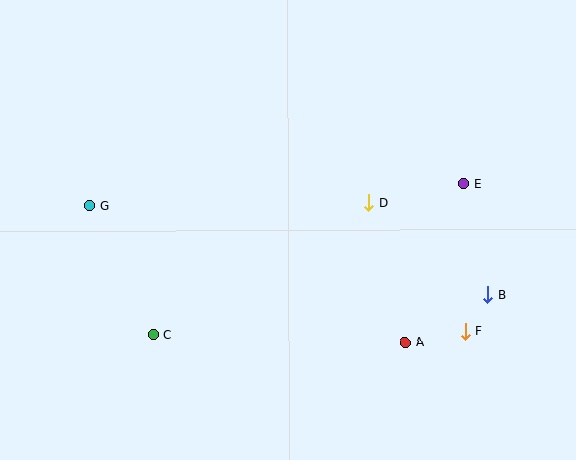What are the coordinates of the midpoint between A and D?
The midpoint between A and D is at (387, 273).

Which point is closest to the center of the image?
Point D at (368, 202) is closest to the center.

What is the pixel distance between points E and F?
The distance between E and F is 147 pixels.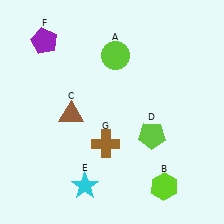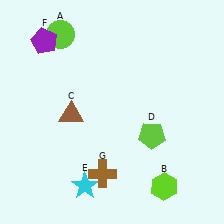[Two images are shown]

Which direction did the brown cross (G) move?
The brown cross (G) moved down.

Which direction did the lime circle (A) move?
The lime circle (A) moved left.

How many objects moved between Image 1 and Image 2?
2 objects moved between the two images.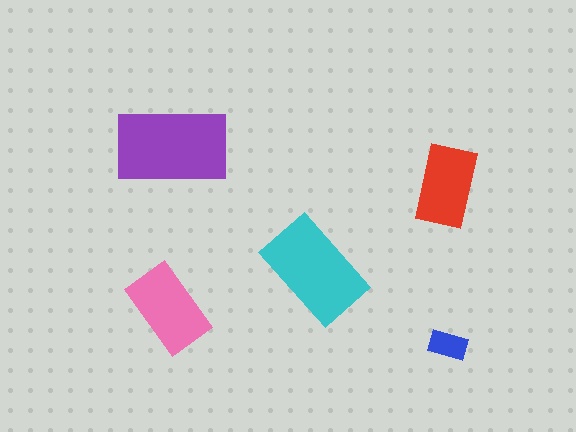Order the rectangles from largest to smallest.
the purple one, the cyan one, the pink one, the red one, the blue one.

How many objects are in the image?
There are 5 objects in the image.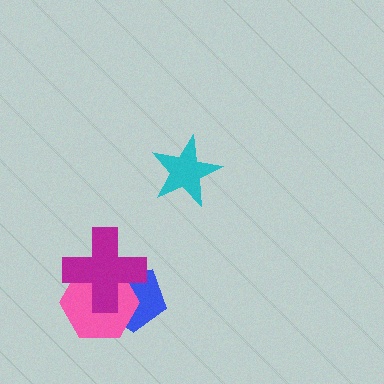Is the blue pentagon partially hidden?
Yes, it is partially covered by another shape.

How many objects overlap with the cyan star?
0 objects overlap with the cyan star.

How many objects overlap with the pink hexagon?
2 objects overlap with the pink hexagon.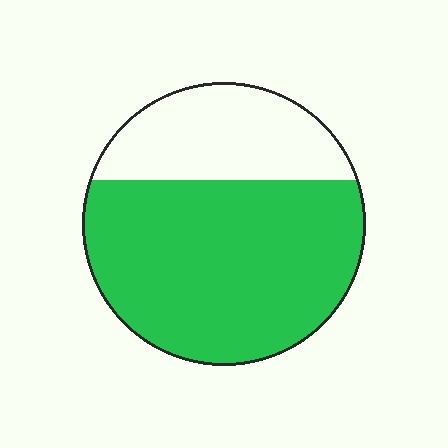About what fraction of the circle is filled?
About two thirds (2/3).